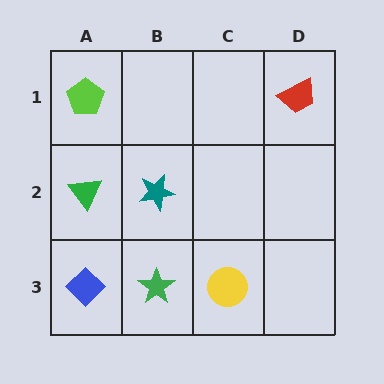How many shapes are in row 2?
2 shapes.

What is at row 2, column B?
A teal star.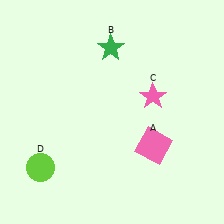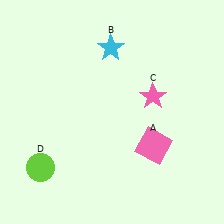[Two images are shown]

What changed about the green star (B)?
In Image 1, B is green. In Image 2, it changed to cyan.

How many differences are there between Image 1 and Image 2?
There is 1 difference between the two images.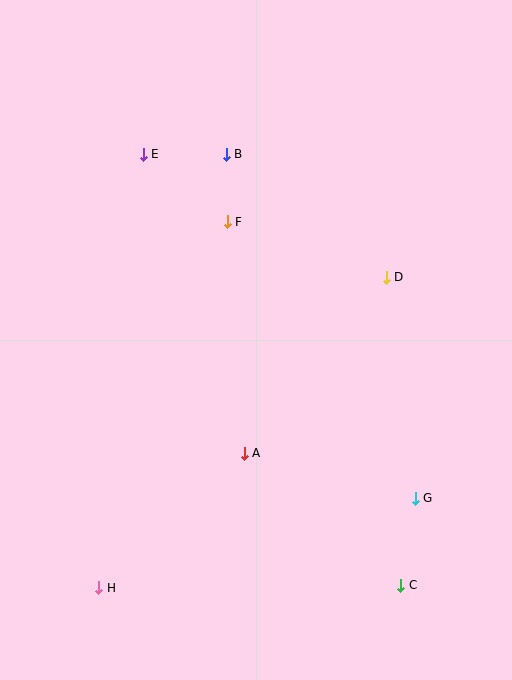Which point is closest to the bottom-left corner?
Point H is closest to the bottom-left corner.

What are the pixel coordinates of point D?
Point D is at (386, 277).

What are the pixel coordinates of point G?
Point G is at (415, 498).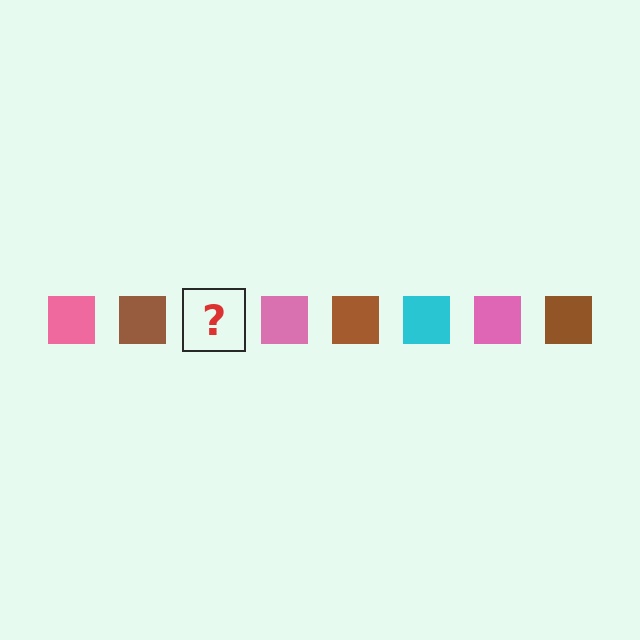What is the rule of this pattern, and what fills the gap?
The rule is that the pattern cycles through pink, brown, cyan squares. The gap should be filled with a cyan square.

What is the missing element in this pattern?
The missing element is a cyan square.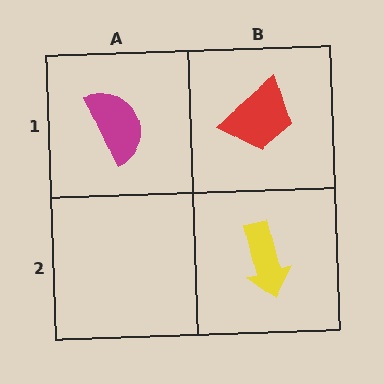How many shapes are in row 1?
2 shapes.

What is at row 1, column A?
A magenta semicircle.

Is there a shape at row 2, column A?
No, that cell is empty.